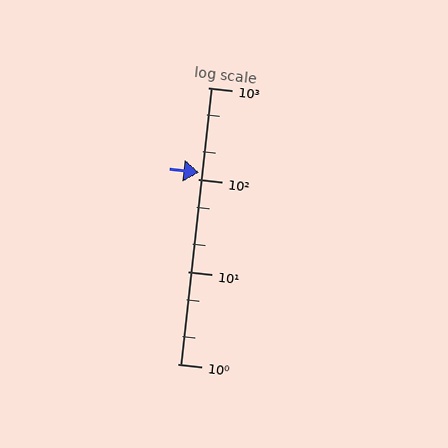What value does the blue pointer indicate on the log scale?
The pointer indicates approximately 120.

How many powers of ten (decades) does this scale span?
The scale spans 3 decades, from 1 to 1000.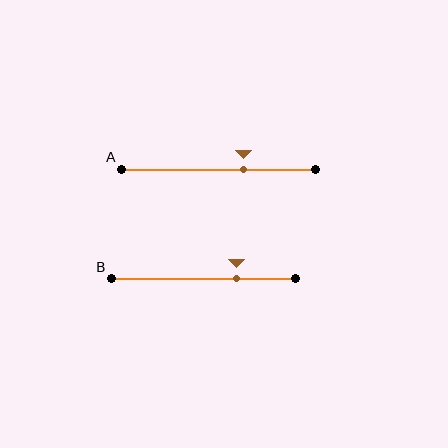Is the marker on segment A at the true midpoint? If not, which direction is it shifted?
No, the marker on segment A is shifted to the right by about 13% of the segment length.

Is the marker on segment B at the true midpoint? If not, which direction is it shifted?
No, the marker on segment B is shifted to the right by about 18% of the segment length.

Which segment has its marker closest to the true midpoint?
Segment A has its marker closest to the true midpoint.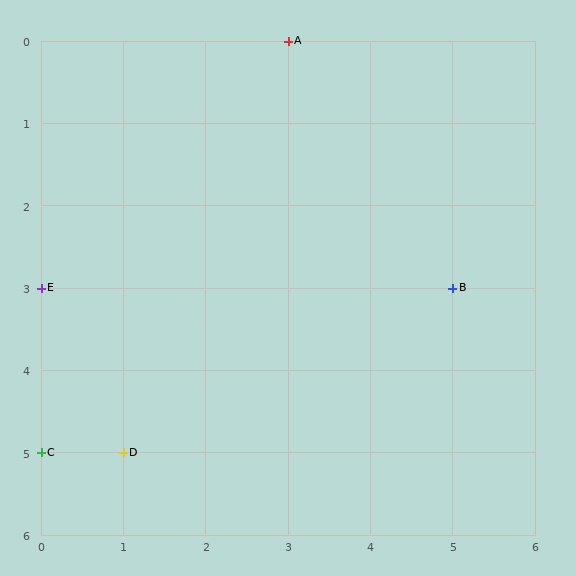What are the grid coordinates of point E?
Point E is at grid coordinates (0, 3).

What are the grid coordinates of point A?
Point A is at grid coordinates (3, 0).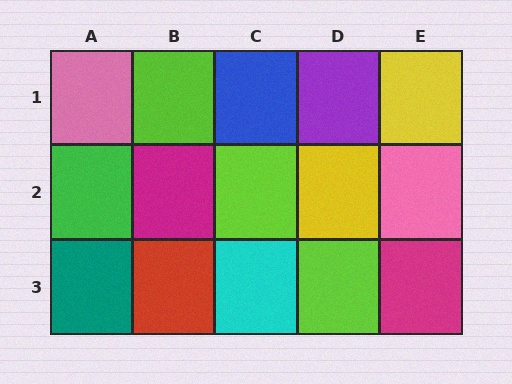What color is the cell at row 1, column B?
Lime.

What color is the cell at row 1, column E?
Yellow.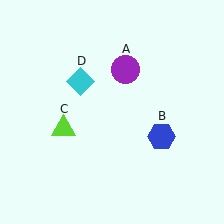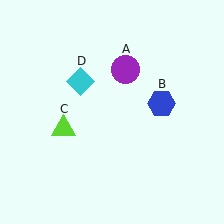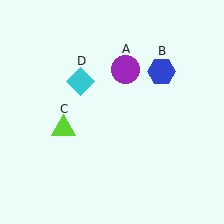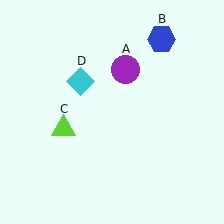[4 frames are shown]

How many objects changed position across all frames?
1 object changed position: blue hexagon (object B).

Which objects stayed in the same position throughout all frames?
Purple circle (object A) and lime triangle (object C) and cyan diamond (object D) remained stationary.